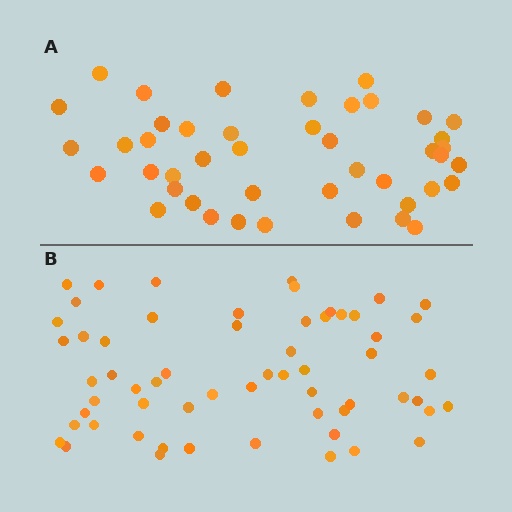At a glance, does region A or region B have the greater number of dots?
Region B (the bottom region) has more dots.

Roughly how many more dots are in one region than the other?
Region B has approximately 15 more dots than region A.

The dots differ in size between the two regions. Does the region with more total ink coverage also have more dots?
No. Region A has more total ink coverage because its dots are larger, but region B actually contains more individual dots. Total area can be misleading — the number of items is what matters here.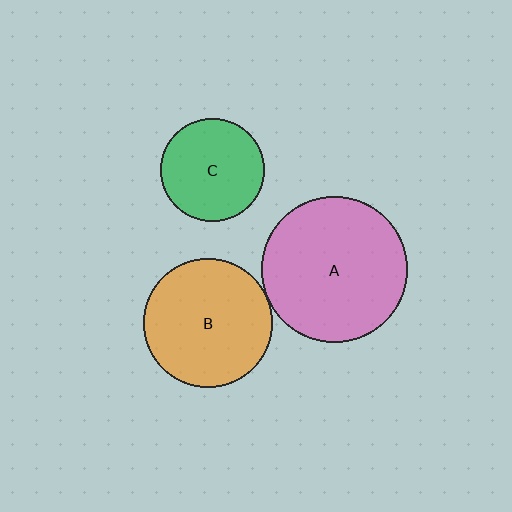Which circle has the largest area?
Circle A (pink).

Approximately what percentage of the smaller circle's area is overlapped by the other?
Approximately 5%.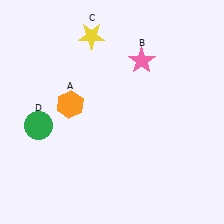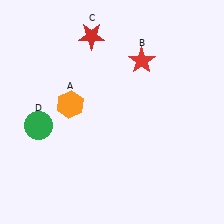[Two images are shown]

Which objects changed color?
B changed from pink to red. C changed from yellow to red.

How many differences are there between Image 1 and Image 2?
There are 2 differences between the two images.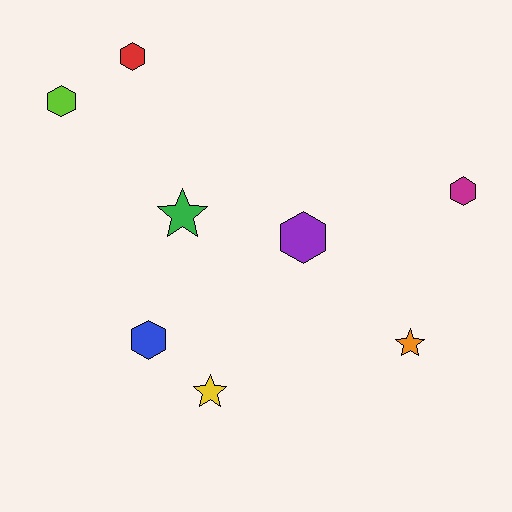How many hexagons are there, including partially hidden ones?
There are 5 hexagons.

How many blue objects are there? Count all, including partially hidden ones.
There is 1 blue object.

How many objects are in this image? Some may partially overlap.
There are 8 objects.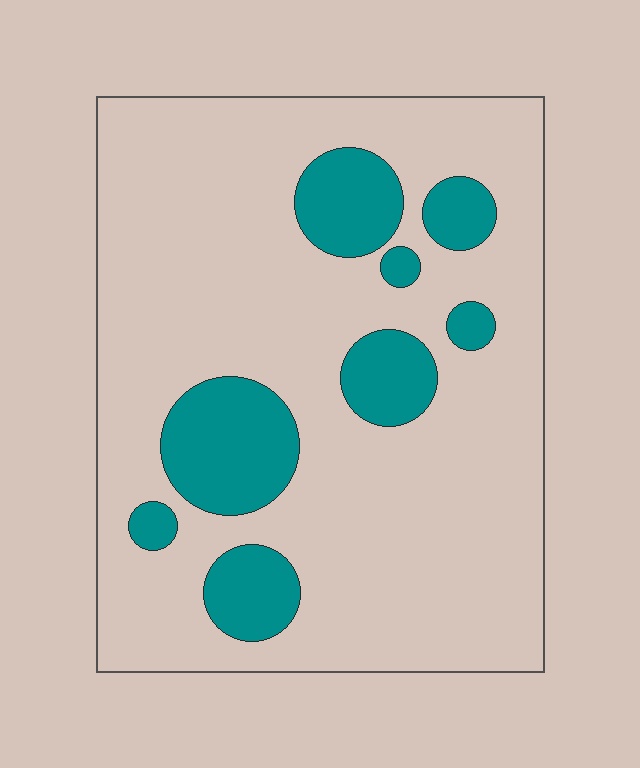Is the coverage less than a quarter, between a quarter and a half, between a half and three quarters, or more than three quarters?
Less than a quarter.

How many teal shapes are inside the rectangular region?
8.